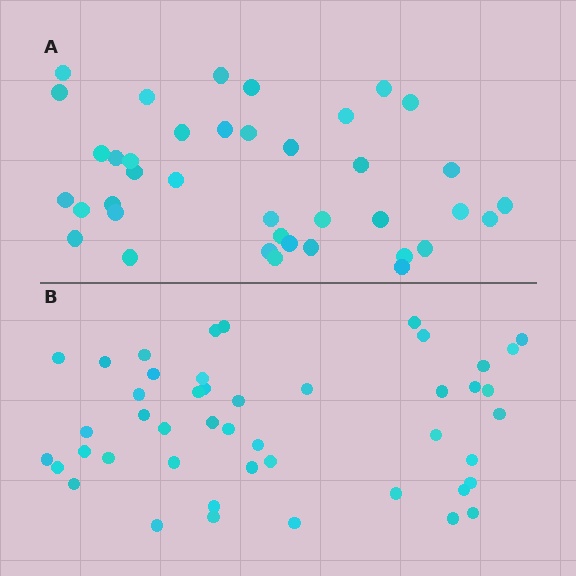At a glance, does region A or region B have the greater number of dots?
Region B (the bottom region) has more dots.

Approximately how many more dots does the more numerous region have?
Region B has roughly 8 or so more dots than region A.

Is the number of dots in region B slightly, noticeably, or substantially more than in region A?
Region B has only slightly more — the two regions are fairly close. The ratio is roughly 1.2 to 1.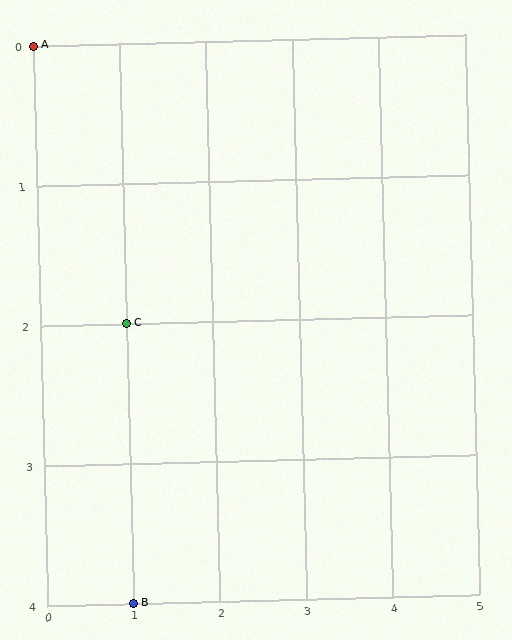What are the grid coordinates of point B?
Point B is at grid coordinates (1, 4).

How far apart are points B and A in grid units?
Points B and A are 1 column and 4 rows apart (about 4.1 grid units diagonally).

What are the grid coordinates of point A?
Point A is at grid coordinates (0, 0).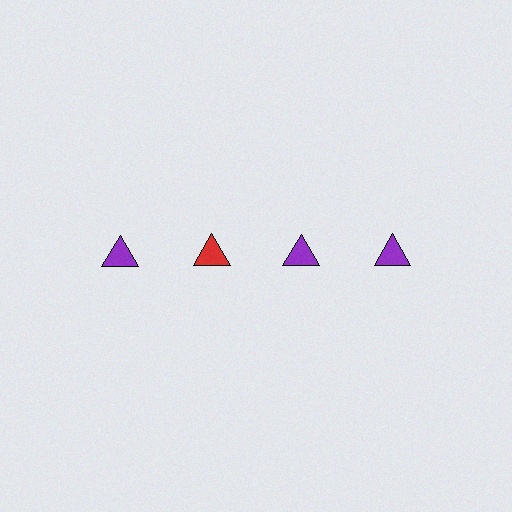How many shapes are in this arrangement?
There are 4 shapes arranged in a grid pattern.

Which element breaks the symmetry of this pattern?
The red triangle in the top row, second from left column breaks the symmetry. All other shapes are purple triangles.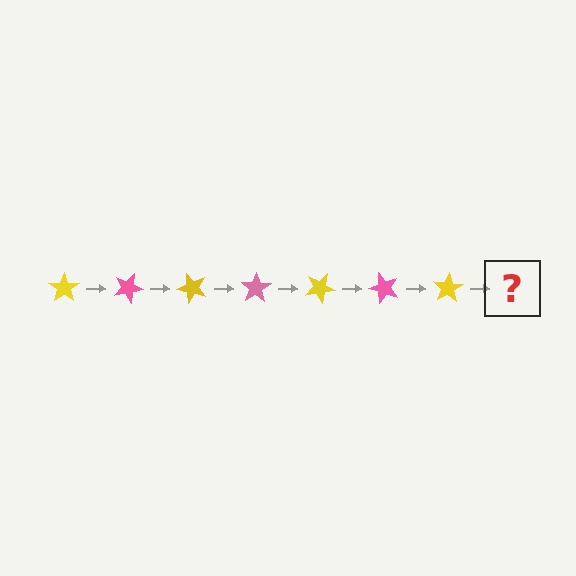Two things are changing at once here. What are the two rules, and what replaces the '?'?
The two rules are that it rotates 25 degrees each step and the color cycles through yellow and pink. The '?' should be a pink star, rotated 175 degrees from the start.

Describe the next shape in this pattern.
It should be a pink star, rotated 175 degrees from the start.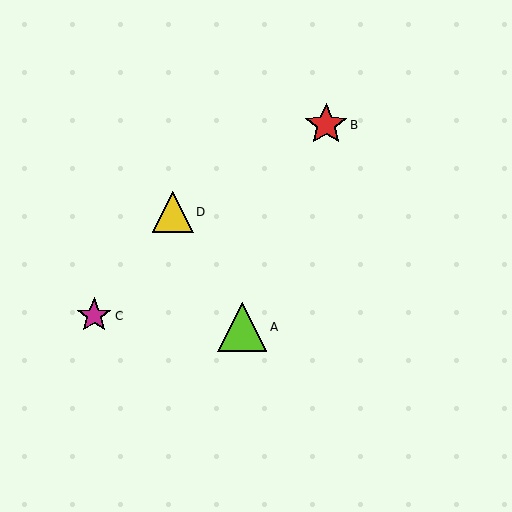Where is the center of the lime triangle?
The center of the lime triangle is at (242, 327).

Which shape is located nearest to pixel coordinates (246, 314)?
The lime triangle (labeled A) at (242, 327) is nearest to that location.